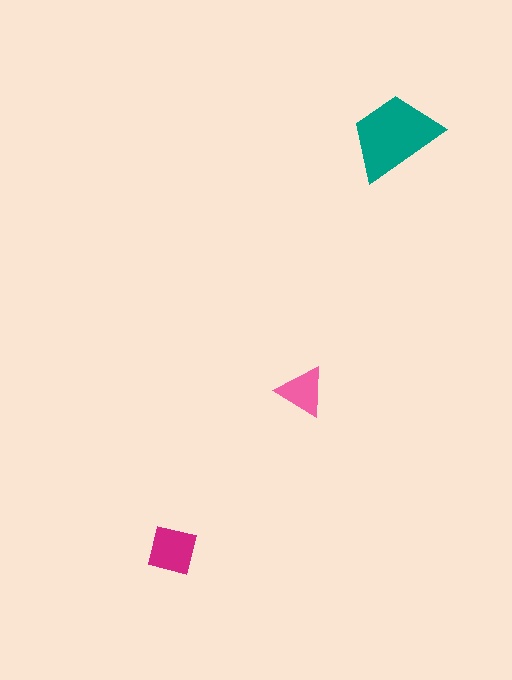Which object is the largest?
The teal trapezoid.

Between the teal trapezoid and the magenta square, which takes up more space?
The teal trapezoid.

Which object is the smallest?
The pink triangle.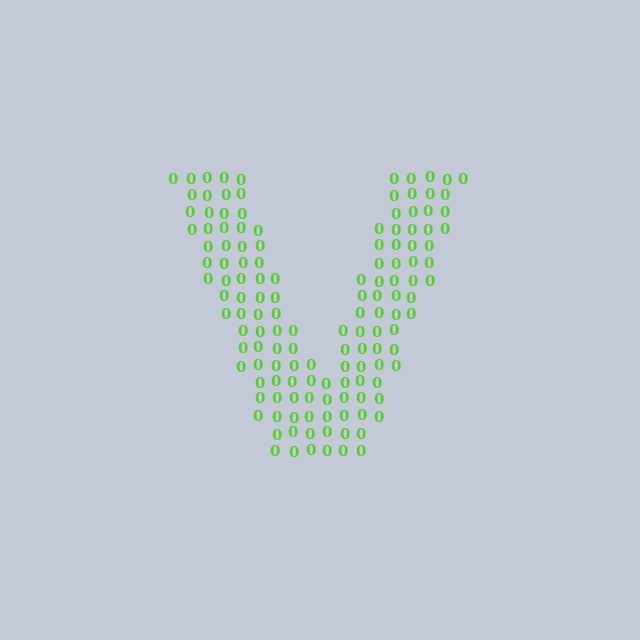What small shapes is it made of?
It is made of small digit 0's.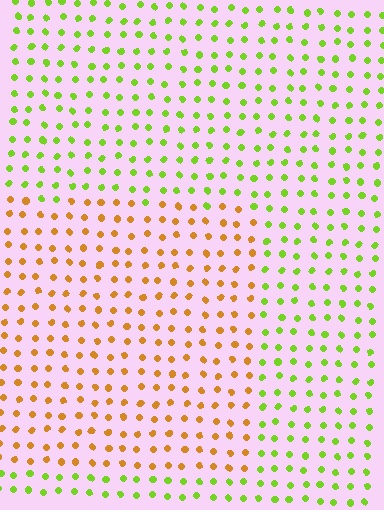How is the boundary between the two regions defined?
The boundary is defined purely by a slight shift in hue (about 59 degrees). Spacing, size, and orientation are identical on both sides.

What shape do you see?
I see a rectangle.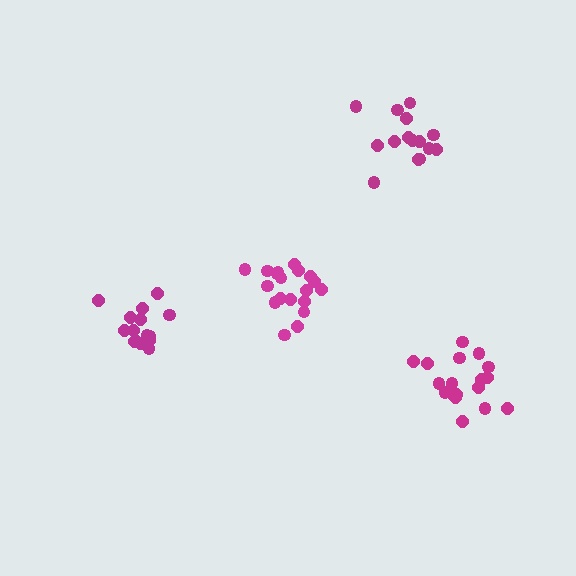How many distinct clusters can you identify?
There are 4 distinct clusters.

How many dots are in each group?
Group 1: 15 dots, Group 2: 15 dots, Group 3: 18 dots, Group 4: 19 dots (67 total).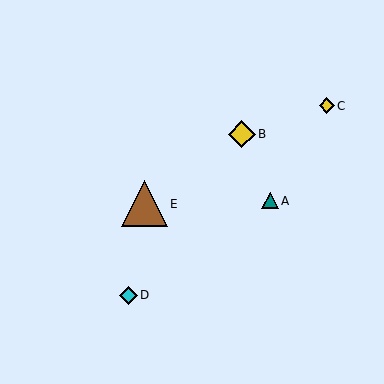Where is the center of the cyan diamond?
The center of the cyan diamond is at (128, 295).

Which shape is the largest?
The brown triangle (labeled E) is the largest.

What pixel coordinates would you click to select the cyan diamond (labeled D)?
Click at (128, 295) to select the cyan diamond D.